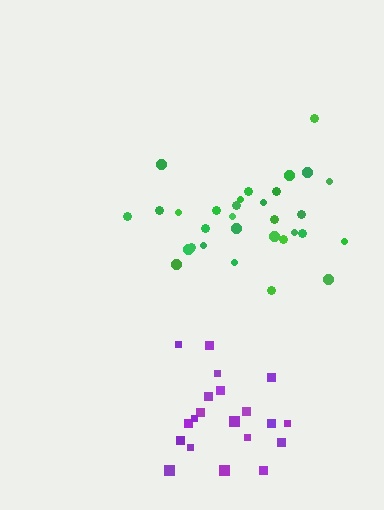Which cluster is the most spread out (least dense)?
Purple.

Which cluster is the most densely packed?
Green.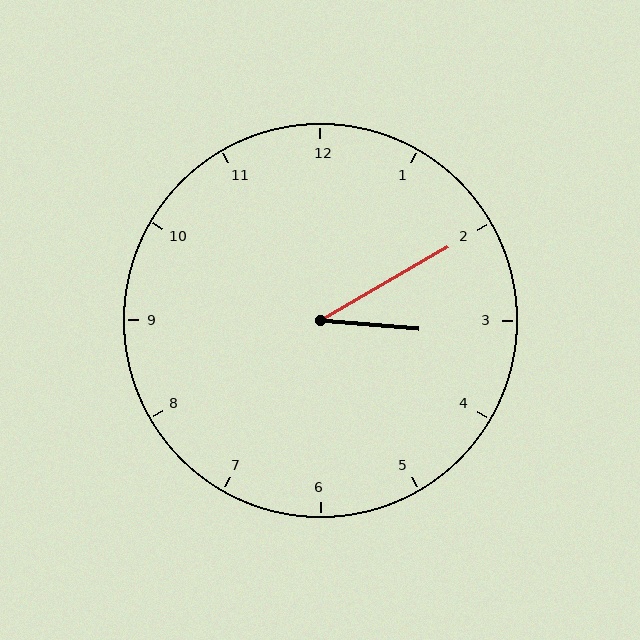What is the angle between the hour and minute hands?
Approximately 35 degrees.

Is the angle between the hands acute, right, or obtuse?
It is acute.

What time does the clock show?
3:10.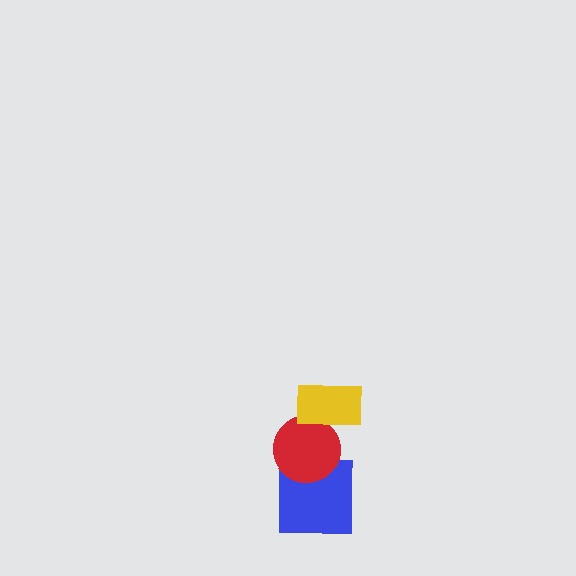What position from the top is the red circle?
The red circle is 2nd from the top.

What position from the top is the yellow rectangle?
The yellow rectangle is 1st from the top.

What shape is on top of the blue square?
The red circle is on top of the blue square.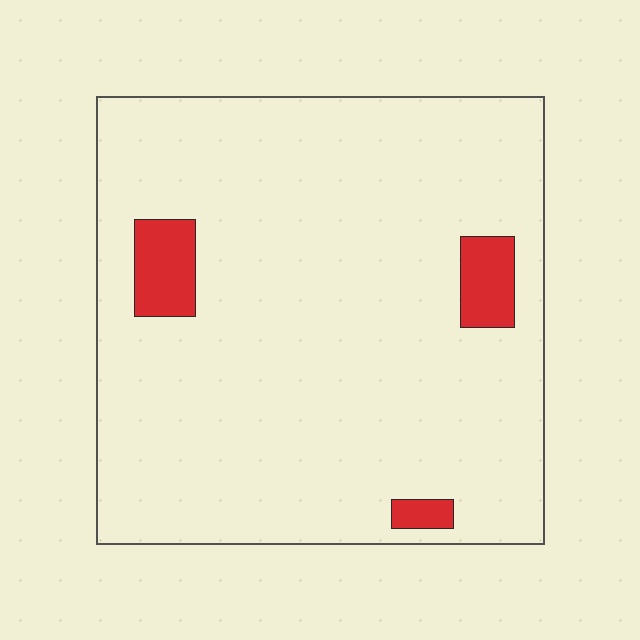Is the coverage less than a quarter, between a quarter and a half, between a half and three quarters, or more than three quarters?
Less than a quarter.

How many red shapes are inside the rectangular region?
3.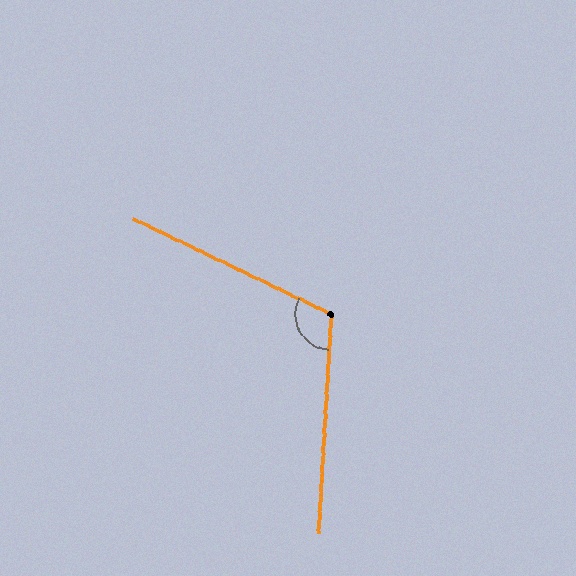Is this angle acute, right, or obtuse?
It is obtuse.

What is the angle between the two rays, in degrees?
Approximately 112 degrees.